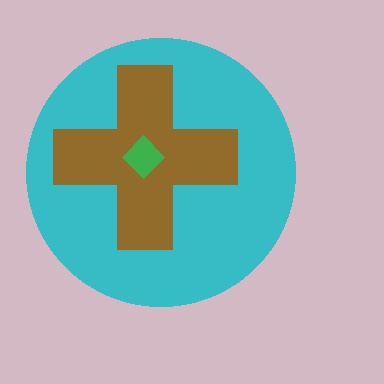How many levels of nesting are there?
3.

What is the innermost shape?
The green diamond.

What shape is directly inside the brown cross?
The green diamond.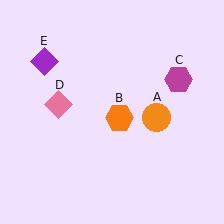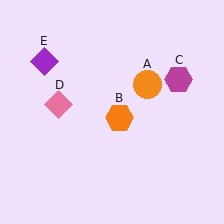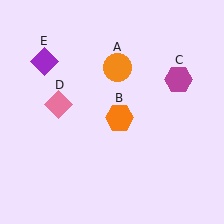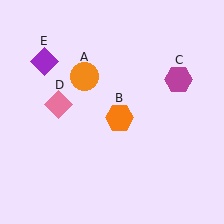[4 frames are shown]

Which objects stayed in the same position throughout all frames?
Orange hexagon (object B) and magenta hexagon (object C) and pink diamond (object D) and purple diamond (object E) remained stationary.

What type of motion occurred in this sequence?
The orange circle (object A) rotated counterclockwise around the center of the scene.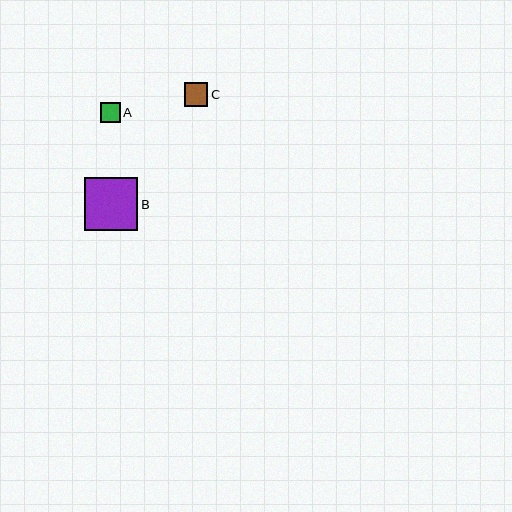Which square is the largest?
Square B is the largest with a size of approximately 53 pixels.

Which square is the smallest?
Square A is the smallest with a size of approximately 20 pixels.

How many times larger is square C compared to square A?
Square C is approximately 1.2 times the size of square A.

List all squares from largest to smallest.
From largest to smallest: B, C, A.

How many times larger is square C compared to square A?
Square C is approximately 1.2 times the size of square A.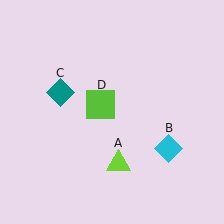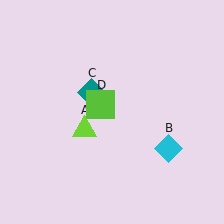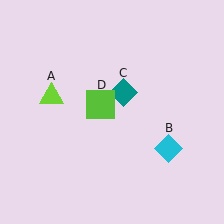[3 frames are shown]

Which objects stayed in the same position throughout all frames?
Cyan diamond (object B) and lime square (object D) remained stationary.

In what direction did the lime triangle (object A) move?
The lime triangle (object A) moved up and to the left.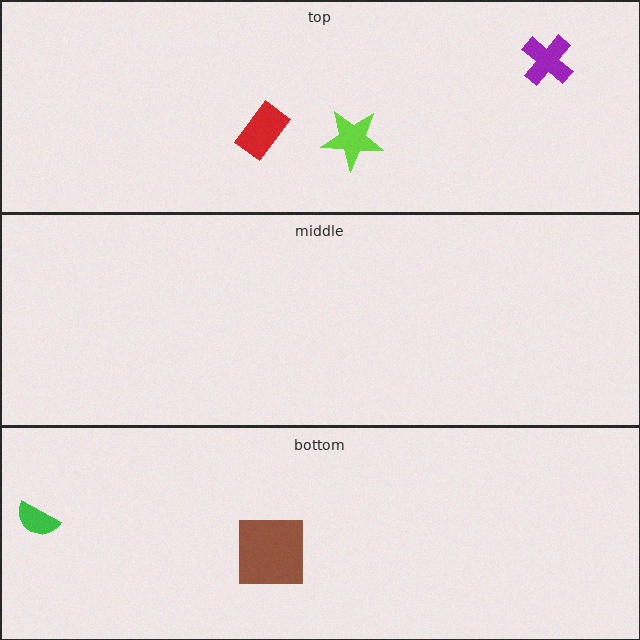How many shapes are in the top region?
3.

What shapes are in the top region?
The red rectangle, the purple cross, the lime star.